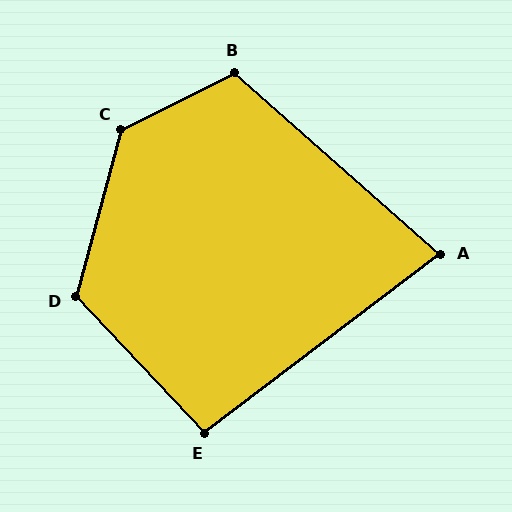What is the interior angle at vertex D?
Approximately 122 degrees (obtuse).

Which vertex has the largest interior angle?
C, at approximately 132 degrees.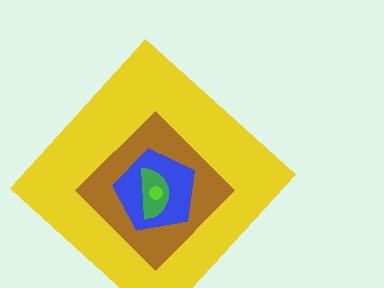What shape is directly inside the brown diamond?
The blue pentagon.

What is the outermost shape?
The yellow diamond.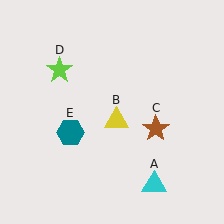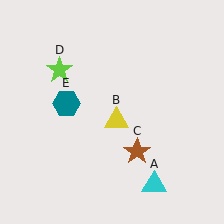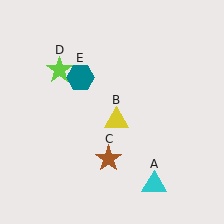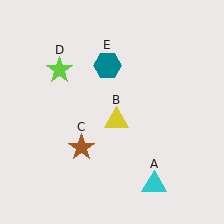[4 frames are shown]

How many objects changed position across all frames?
2 objects changed position: brown star (object C), teal hexagon (object E).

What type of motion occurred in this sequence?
The brown star (object C), teal hexagon (object E) rotated clockwise around the center of the scene.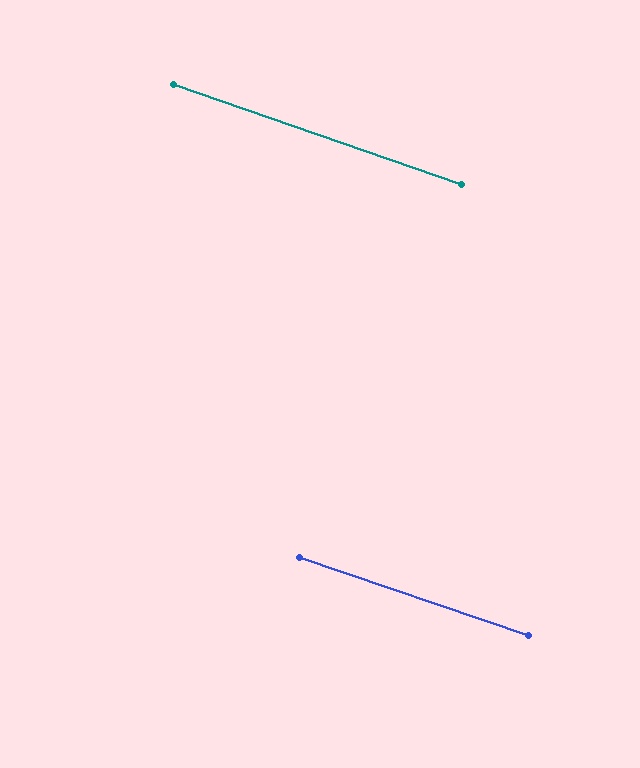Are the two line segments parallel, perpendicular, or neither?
Parallel — their directions differ by only 0.2°.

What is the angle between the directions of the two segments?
Approximately 0 degrees.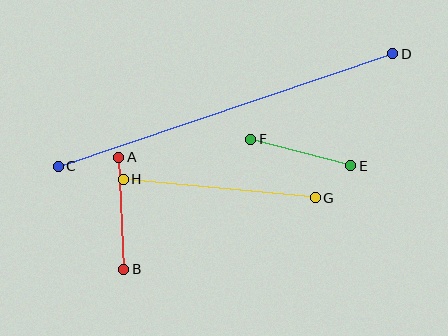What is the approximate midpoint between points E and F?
The midpoint is at approximately (301, 153) pixels.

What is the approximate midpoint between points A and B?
The midpoint is at approximately (121, 213) pixels.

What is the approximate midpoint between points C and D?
The midpoint is at approximately (226, 110) pixels.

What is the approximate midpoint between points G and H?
The midpoint is at approximately (219, 188) pixels.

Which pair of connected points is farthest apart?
Points C and D are farthest apart.